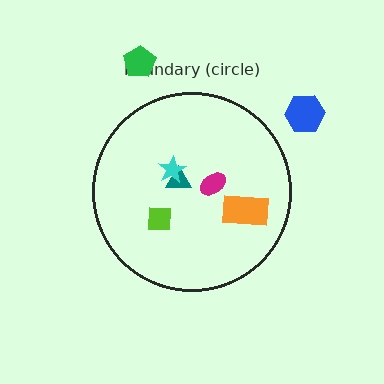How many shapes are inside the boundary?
5 inside, 2 outside.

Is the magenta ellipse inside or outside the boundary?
Inside.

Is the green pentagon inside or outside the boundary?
Outside.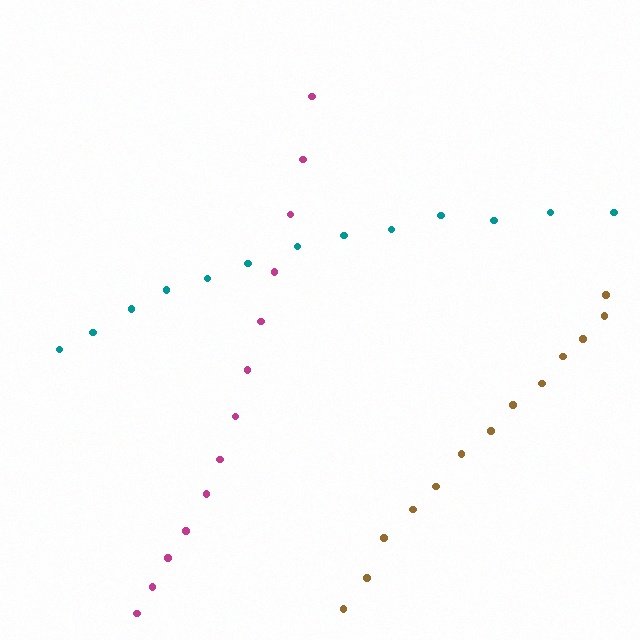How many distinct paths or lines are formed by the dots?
There are 3 distinct paths.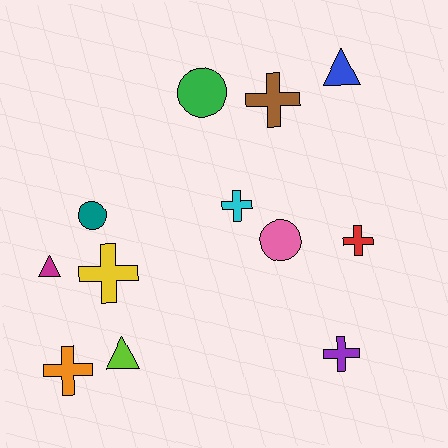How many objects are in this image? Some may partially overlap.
There are 12 objects.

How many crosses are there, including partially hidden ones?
There are 6 crosses.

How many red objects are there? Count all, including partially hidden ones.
There is 1 red object.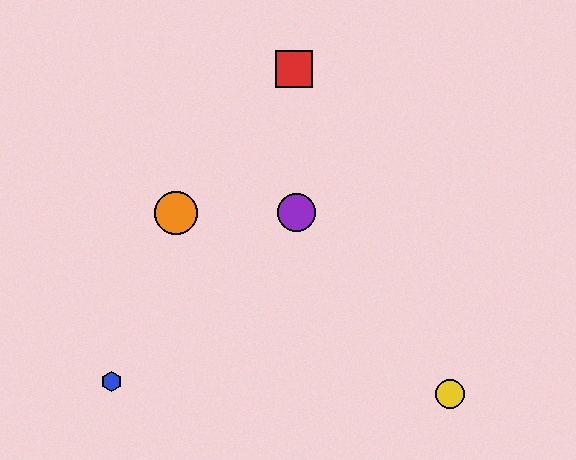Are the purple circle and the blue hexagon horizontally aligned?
No, the purple circle is at y≈213 and the blue hexagon is at y≈381.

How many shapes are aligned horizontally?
3 shapes (the green circle, the purple circle, the orange circle) are aligned horizontally.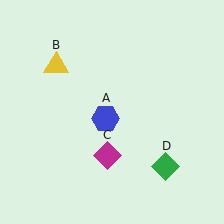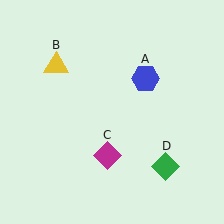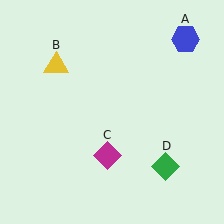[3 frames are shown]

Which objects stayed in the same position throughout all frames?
Yellow triangle (object B) and magenta diamond (object C) and green diamond (object D) remained stationary.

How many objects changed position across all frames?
1 object changed position: blue hexagon (object A).